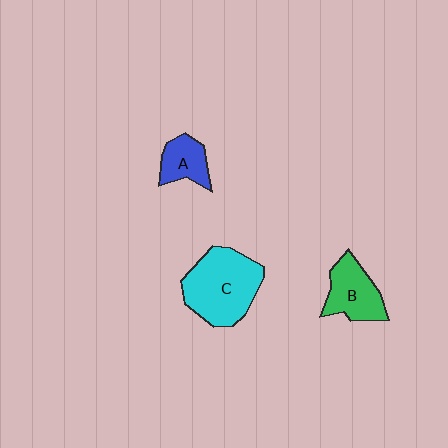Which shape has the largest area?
Shape C (cyan).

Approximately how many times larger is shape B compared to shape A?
Approximately 1.4 times.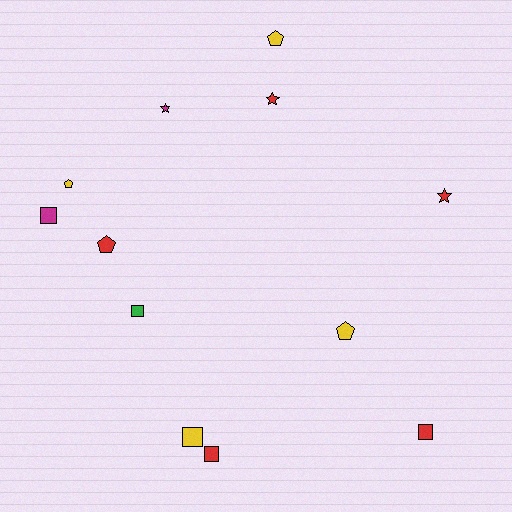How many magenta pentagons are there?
There are no magenta pentagons.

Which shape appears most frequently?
Square, with 5 objects.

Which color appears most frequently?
Red, with 5 objects.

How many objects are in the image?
There are 12 objects.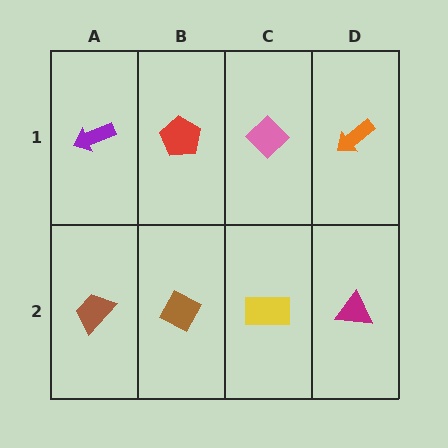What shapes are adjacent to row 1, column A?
A brown trapezoid (row 2, column A), a red pentagon (row 1, column B).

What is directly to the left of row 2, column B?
A brown trapezoid.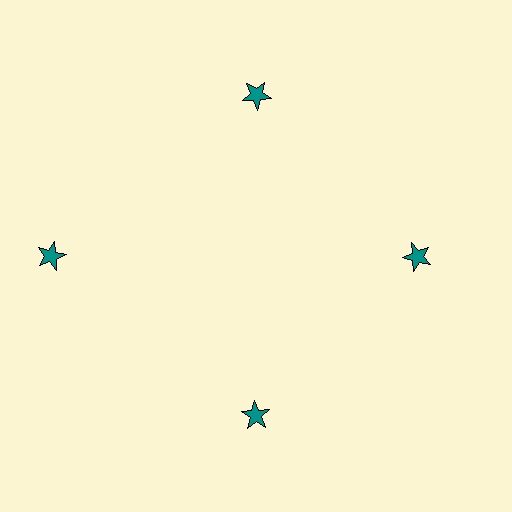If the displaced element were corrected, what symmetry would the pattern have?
It would have 4-fold rotational symmetry — the pattern would map onto itself every 90 degrees.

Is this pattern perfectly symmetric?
No. The 4 teal stars are arranged in a ring, but one element near the 9 o'clock position is pushed outward from the center, breaking the 4-fold rotational symmetry.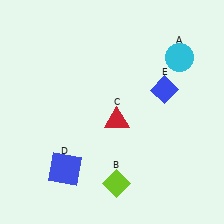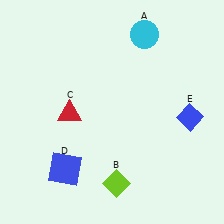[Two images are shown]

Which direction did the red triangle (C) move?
The red triangle (C) moved left.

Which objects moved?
The objects that moved are: the cyan circle (A), the red triangle (C), the blue diamond (E).